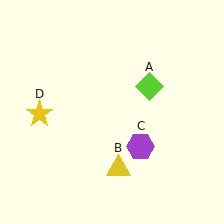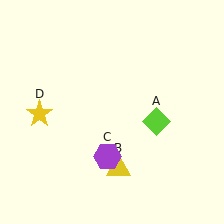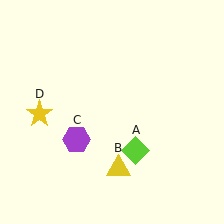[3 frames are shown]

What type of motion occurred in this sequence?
The lime diamond (object A), purple hexagon (object C) rotated clockwise around the center of the scene.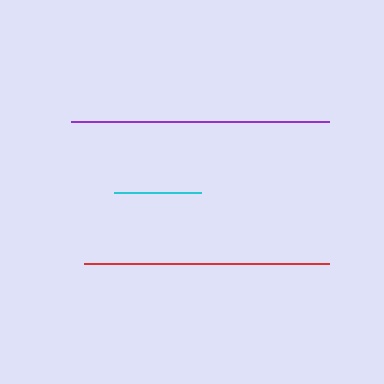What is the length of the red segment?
The red segment is approximately 245 pixels long.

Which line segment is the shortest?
The cyan line is the shortest at approximately 88 pixels.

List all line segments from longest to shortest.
From longest to shortest: purple, red, cyan.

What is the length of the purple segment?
The purple segment is approximately 258 pixels long.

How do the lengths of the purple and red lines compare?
The purple and red lines are approximately the same length.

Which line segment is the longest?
The purple line is the longest at approximately 258 pixels.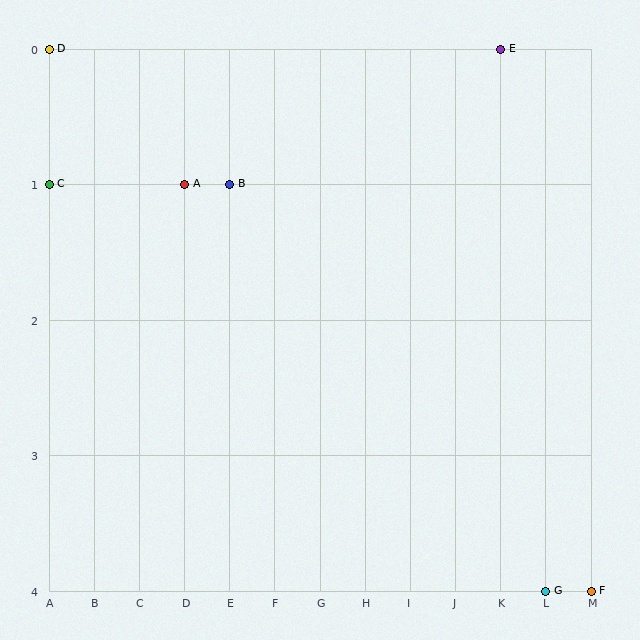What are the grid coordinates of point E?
Point E is at grid coordinates (K, 0).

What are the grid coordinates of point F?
Point F is at grid coordinates (M, 4).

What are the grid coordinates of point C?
Point C is at grid coordinates (A, 1).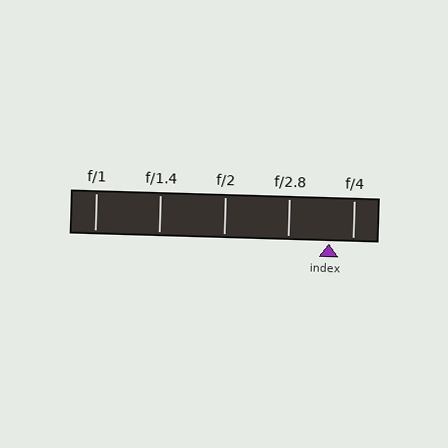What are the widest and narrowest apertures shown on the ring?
The widest aperture shown is f/1 and the narrowest is f/4.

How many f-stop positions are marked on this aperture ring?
There are 5 f-stop positions marked.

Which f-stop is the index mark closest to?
The index mark is closest to f/4.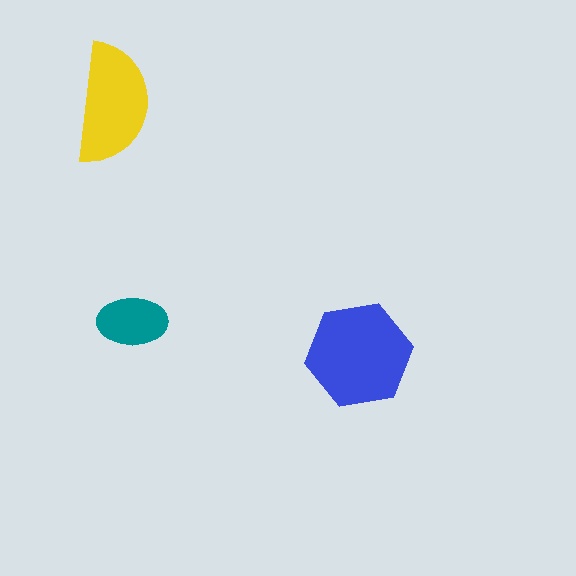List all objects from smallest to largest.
The teal ellipse, the yellow semicircle, the blue hexagon.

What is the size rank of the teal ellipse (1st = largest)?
3rd.